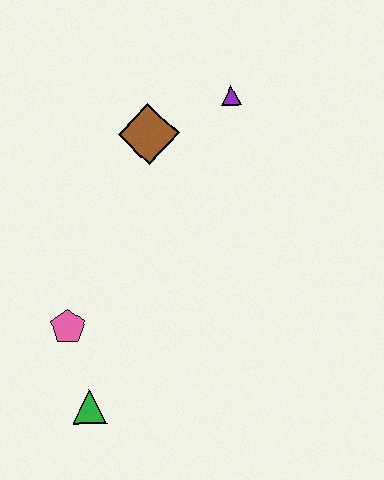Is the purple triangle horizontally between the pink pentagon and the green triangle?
No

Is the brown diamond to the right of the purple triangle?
No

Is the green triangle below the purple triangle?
Yes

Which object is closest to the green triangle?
The pink pentagon is closest to the green triangle.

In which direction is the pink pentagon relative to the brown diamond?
The pink pentagon is below the brown diamond.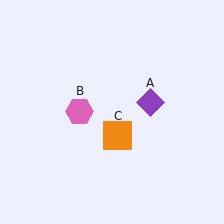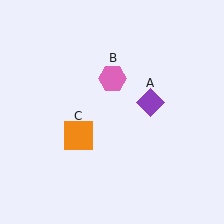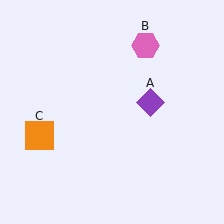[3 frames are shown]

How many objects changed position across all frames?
2 objects changed position: pink hexagon (object B), orange square (object C).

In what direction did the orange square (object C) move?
The orange square (object C) moved left.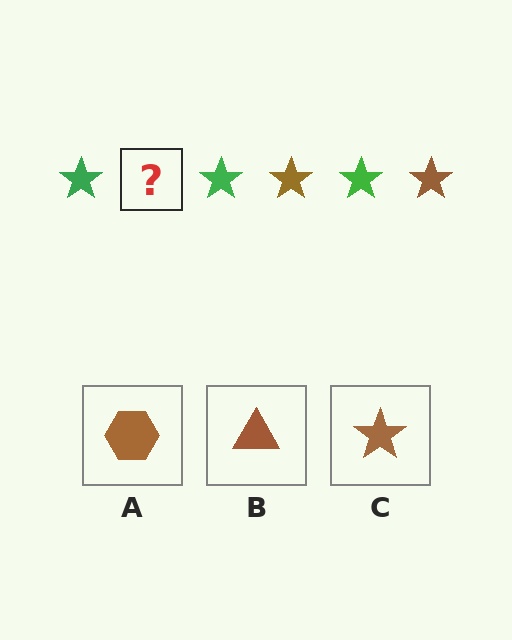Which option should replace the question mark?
Option C.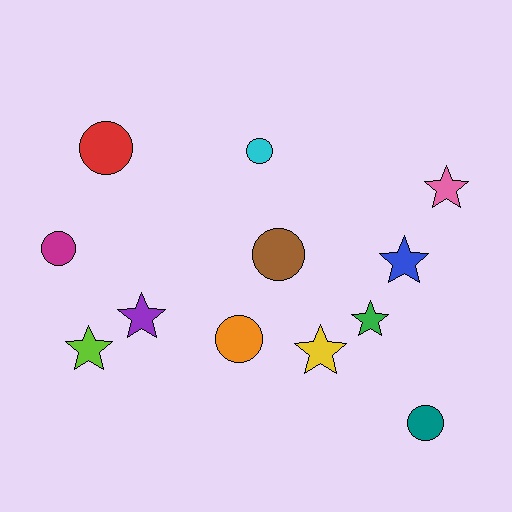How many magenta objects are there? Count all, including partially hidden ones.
There is 1 magenta object.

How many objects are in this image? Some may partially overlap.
There are 12 objects.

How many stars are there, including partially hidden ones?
There are 6 stars.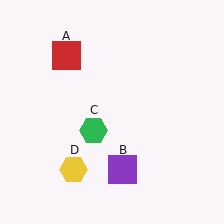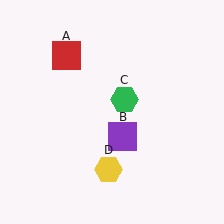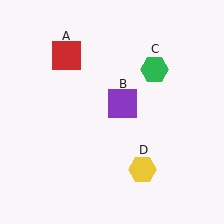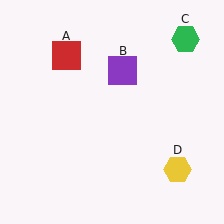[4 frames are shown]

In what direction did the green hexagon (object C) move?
The green hexagon (object C) moved up and to the right.